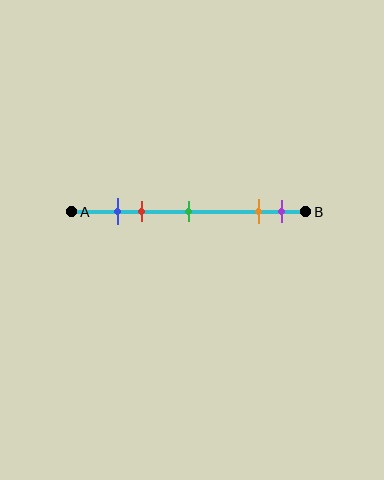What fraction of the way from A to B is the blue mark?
The blue mark is approximately 20% (0.2) of the way from A to B.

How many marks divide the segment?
There are 5 marks dividing the segment.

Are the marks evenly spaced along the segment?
No, the marks are not evenly spaced.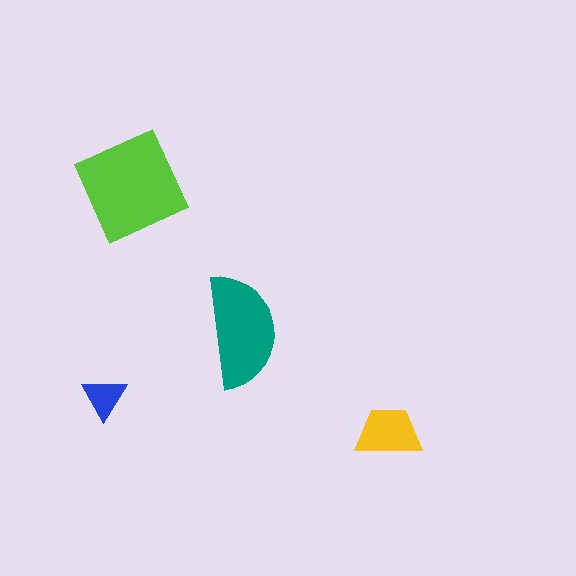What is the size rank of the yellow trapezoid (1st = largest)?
3rd.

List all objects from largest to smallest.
The lime diamond, the teal semicircle, the yellow trapezoid, the blue triangle.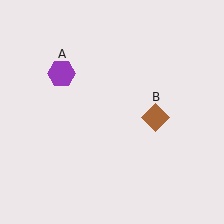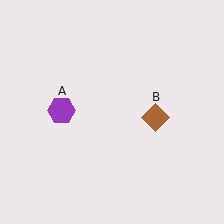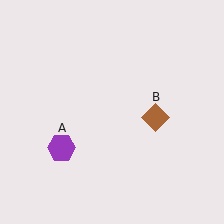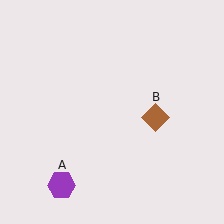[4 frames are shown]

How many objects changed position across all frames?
1 object changed position: purple hexagon (object A).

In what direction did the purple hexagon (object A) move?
The purple hexagon (object A) moved down.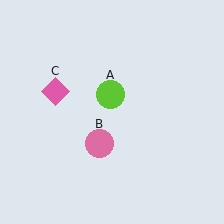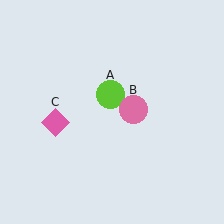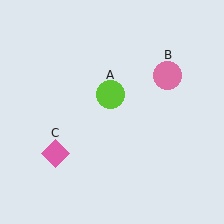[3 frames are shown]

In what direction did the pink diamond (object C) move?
The pink diamond (object C) moved down.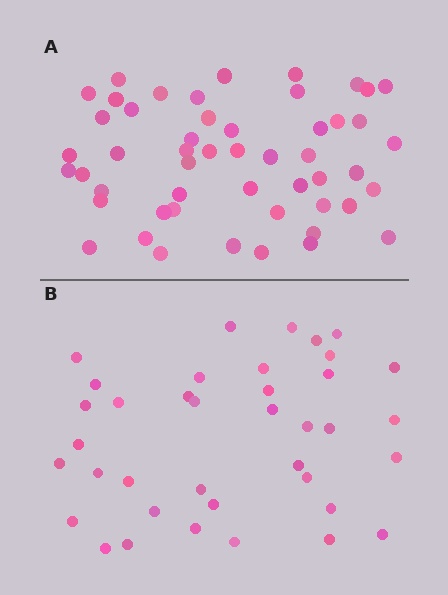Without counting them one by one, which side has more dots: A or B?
Region A (the top region) has more dots.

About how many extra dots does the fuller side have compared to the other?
Region A has approximately 15 more dots than region B.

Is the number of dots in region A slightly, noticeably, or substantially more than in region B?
Region A has noticeably more, but not dramatically so. The ratio is roughly 1.3 to 1.